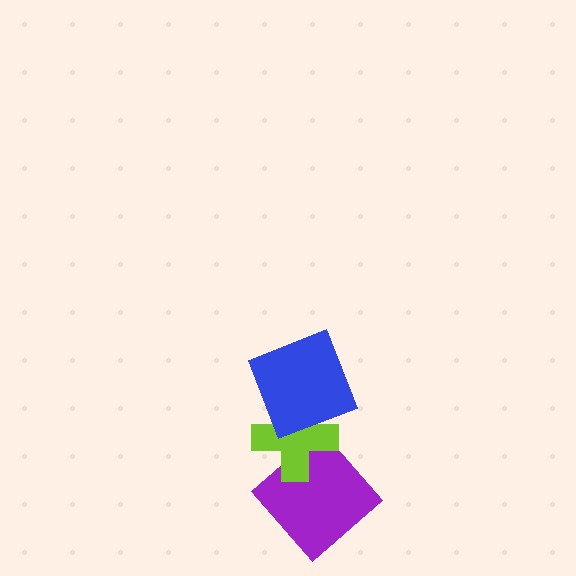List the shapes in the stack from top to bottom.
From top to bottom: the blue square, the lime cross, the purple diamond.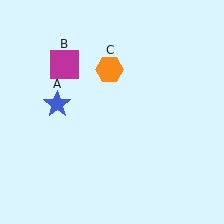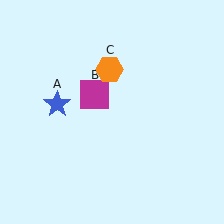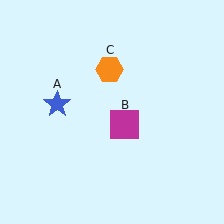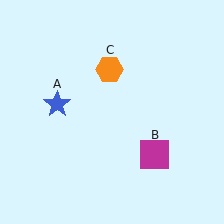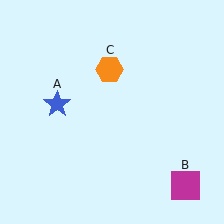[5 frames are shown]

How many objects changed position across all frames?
1 object changed position: magenta square (object B).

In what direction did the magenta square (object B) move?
The magenta square (object B) moved down and to the right.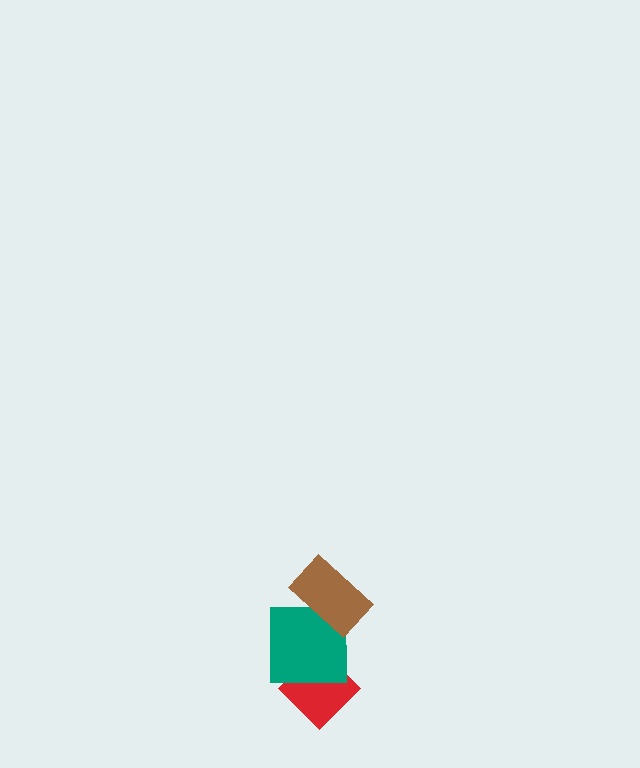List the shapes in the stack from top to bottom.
From top to bottom: the brown rectangle, the teal square, the red diamond.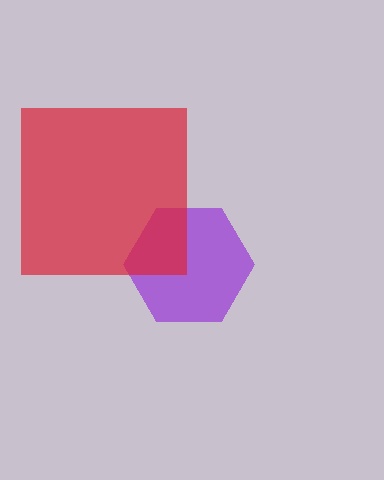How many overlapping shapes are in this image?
There are 2 overlapping shapes in the image.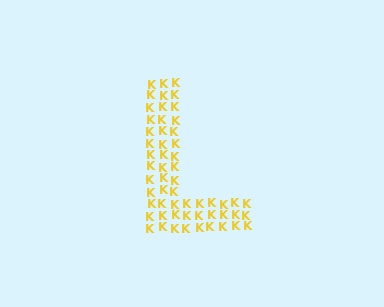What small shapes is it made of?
It is made of small letter K's.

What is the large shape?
The large shape is the letter L.